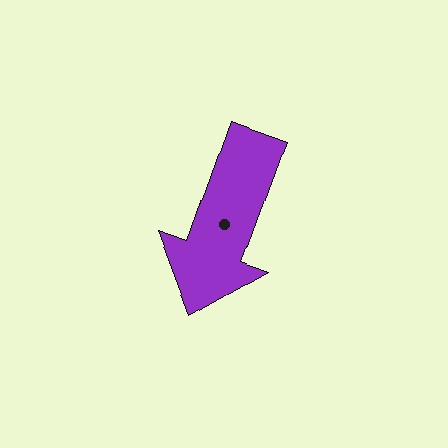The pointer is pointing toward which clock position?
Roughly 7 o'clock.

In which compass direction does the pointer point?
South.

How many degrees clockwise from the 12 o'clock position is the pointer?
Approximately 200 degrees.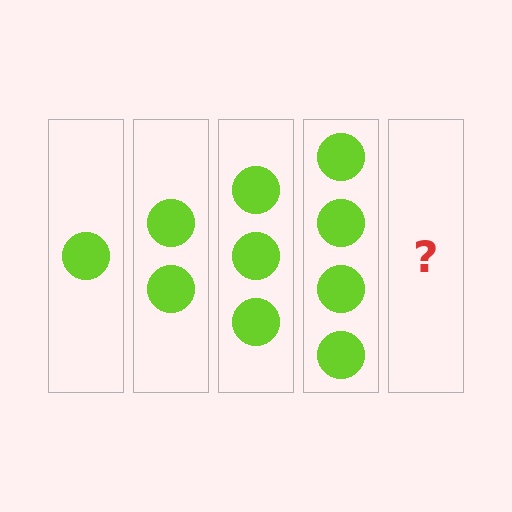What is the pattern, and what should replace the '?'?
The pattern is that each step adds one more circle. The '?' should be 5 circles.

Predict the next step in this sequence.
The next step is 5 circles.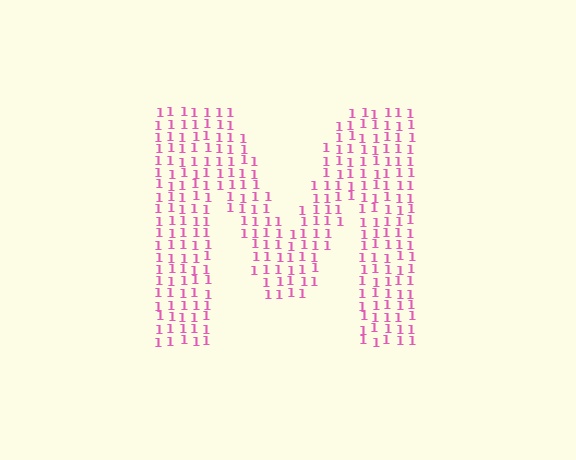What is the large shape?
The large shape is the letter M.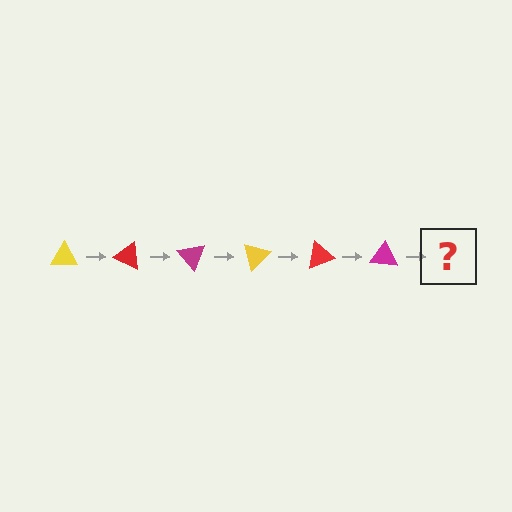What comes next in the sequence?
The next element should be a yellow triangle, rotated 150 degrees from the start.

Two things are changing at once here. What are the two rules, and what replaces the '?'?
The two rules are that it rotates 25 degrees each step and the color cycles through yellow, red, and magenta. The '?' should be a yellow triangle, rotated 150 degrees from the start.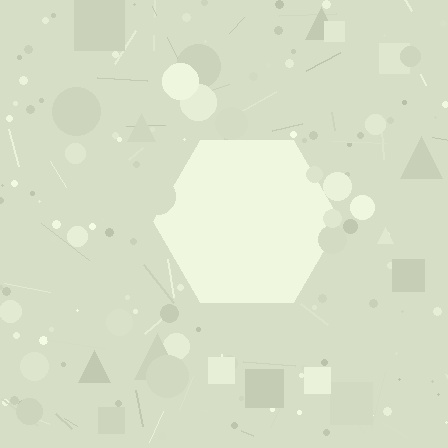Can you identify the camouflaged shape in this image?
The camouflaged shape is a hexagon.